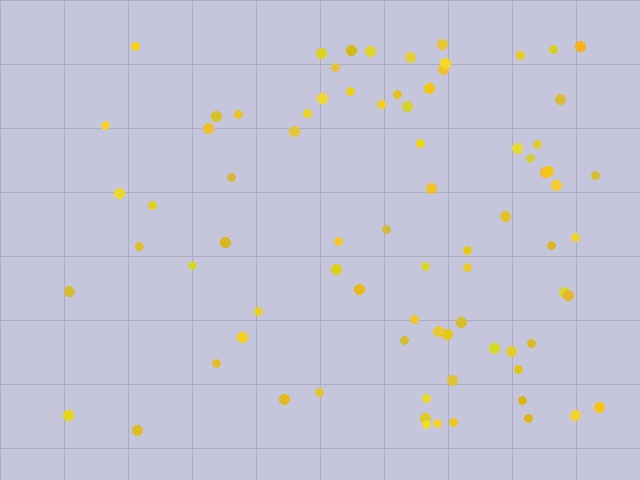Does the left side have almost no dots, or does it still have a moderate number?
Still a moderate number, just noticeably fewer than the right.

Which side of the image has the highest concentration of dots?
The right.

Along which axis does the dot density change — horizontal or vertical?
Horizontal.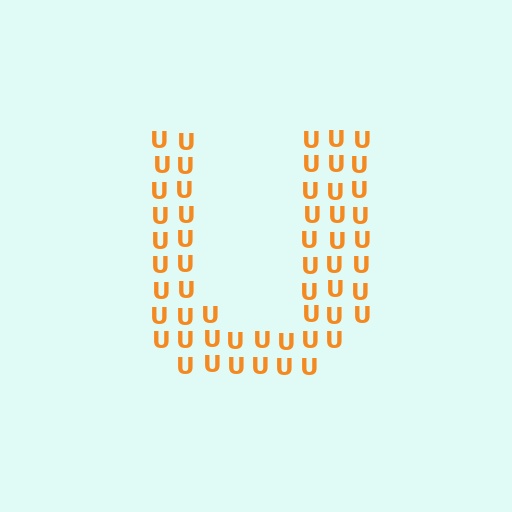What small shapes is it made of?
It is made of small letter U's.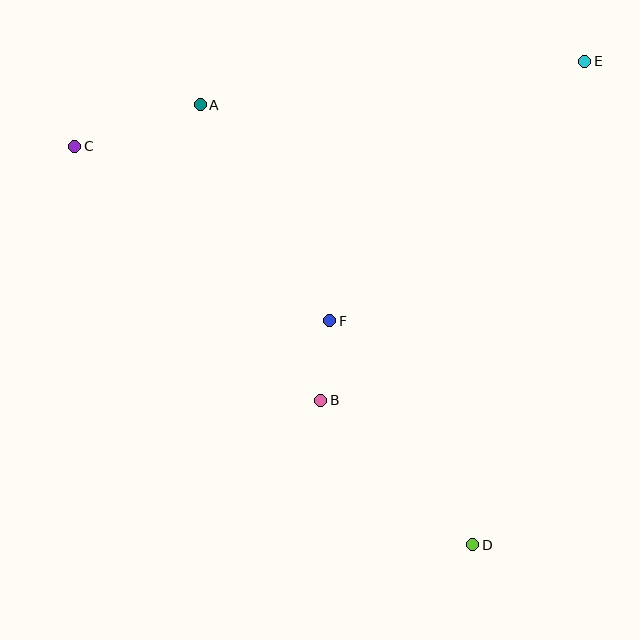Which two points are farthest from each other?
Points C and D are farthest from each other.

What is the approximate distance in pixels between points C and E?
The distance between C and E is approximately 517 pixels.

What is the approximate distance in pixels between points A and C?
The distance between A and C is approximately 132 pixels.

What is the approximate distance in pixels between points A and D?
The distance between A and D is approximately 517 pixels.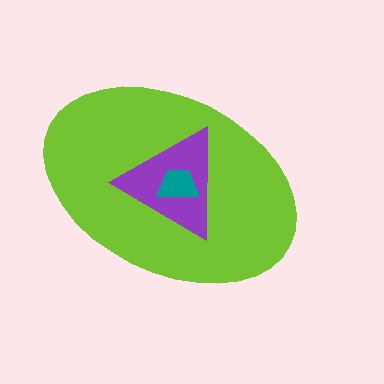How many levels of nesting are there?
3.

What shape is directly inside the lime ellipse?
The purple triangle.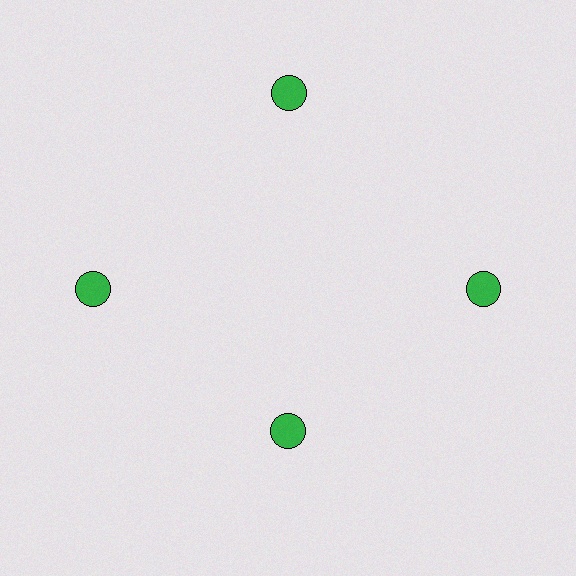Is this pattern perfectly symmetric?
No. The 4 green circles are arranged in a ring, but one element near the 6 o'clock position is pulled inward toward the center, breaking the 4-fold rotational symmetry.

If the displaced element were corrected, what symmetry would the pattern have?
It would have 4-fold rotational symmetry — the pattern would map onto itself every 90 degrees.